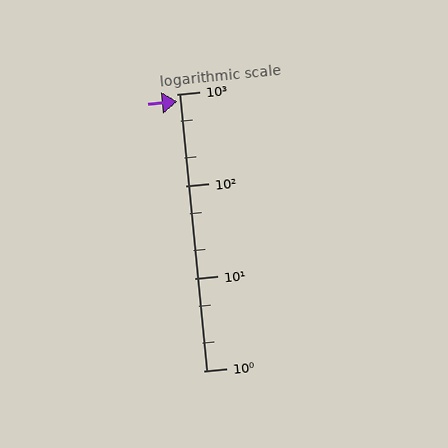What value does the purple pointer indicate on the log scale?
The pointer indicates approximately 830.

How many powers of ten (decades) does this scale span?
The scale spans 3 decades, from 1 to 1000.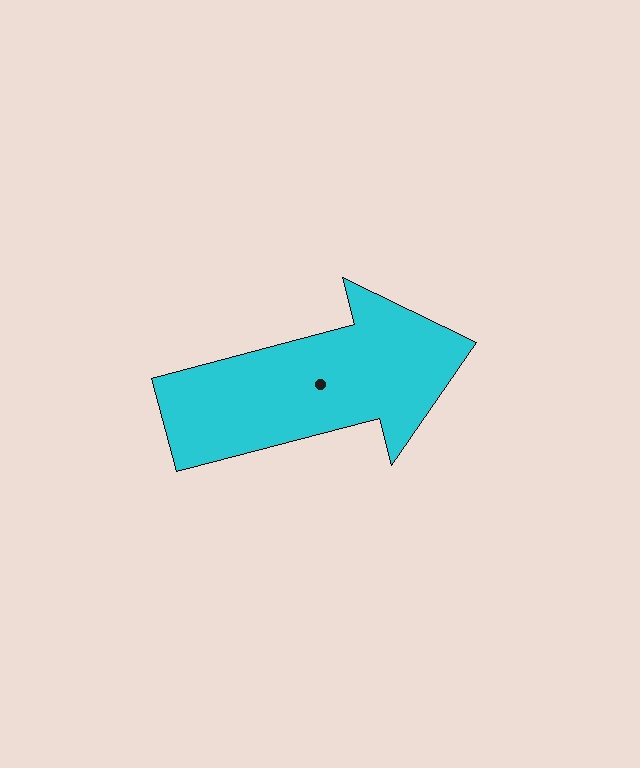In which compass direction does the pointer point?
East.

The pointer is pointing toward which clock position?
Roughly 3 o'clock.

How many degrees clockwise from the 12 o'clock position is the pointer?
Approximately 75 degrees.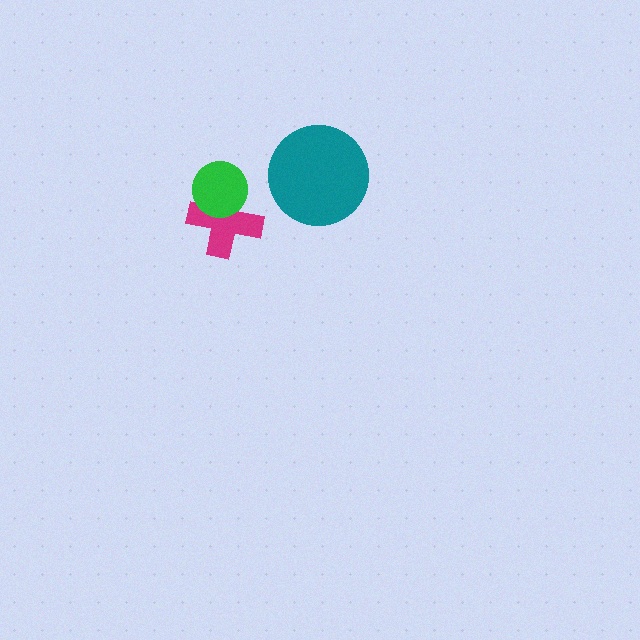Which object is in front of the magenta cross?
The green circle is in front of the magenta cross.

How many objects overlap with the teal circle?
0 objects overlap with the teal circle.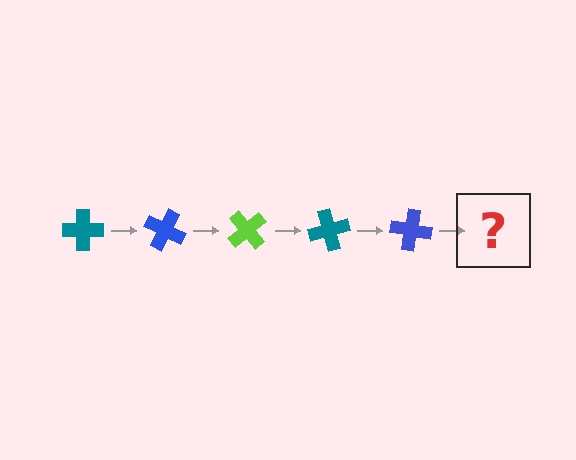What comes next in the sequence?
The next element should be a lime cross, rotated 125 degrees from the start.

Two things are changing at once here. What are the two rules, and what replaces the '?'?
The two rules are that it rotates 25 degrees each step and the color cycles through teal, blue, and lime. The '?' should be a lime cross, rotated 125 degrees from the start.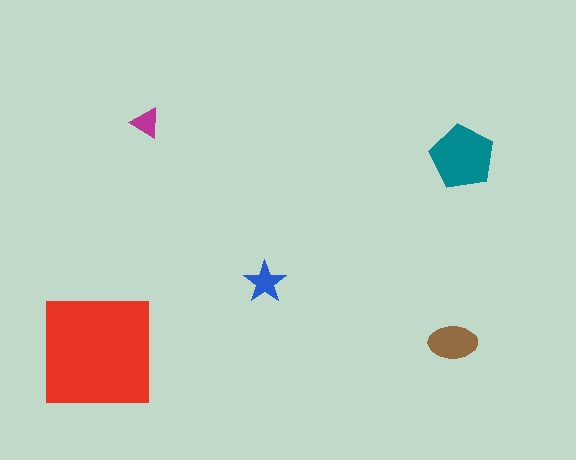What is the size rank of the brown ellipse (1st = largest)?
3rd.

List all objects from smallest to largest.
The magenta triangle, the blue star, the brown ellipse, the teal pentagon, the red square.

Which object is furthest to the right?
The teal pentagon is rightmost.